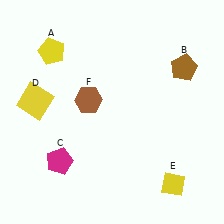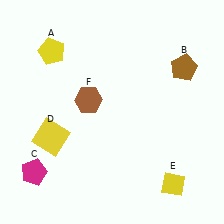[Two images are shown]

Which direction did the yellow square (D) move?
The yellow square (D) moved down.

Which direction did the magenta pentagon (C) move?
The magenta pentagon (C) moved left.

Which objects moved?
The objects that moved are: the magenta pentagon (C), the yellow square (D).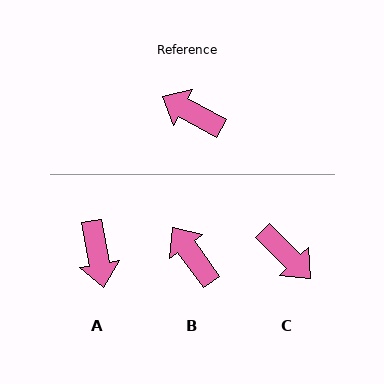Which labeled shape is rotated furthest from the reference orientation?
C, about 164 degrees away.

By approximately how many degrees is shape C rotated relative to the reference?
Approximately 164 degrees counter-clockwise.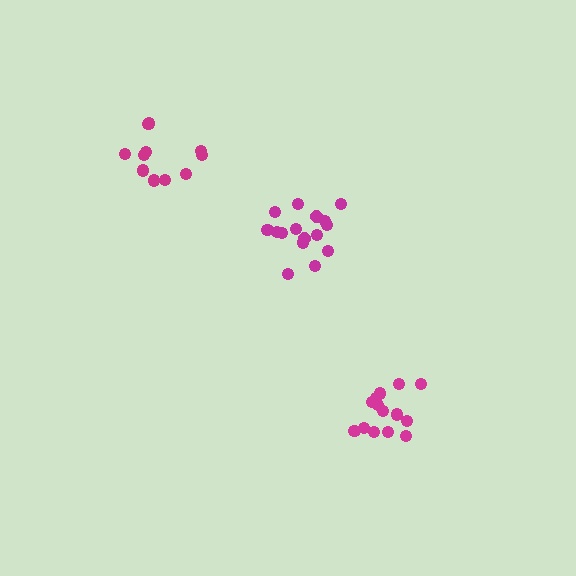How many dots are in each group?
Group 1: 14 dots, Group 2: 11 dots, Group 3: 16 dots (41 total).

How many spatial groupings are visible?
There are 3 spatial groupings.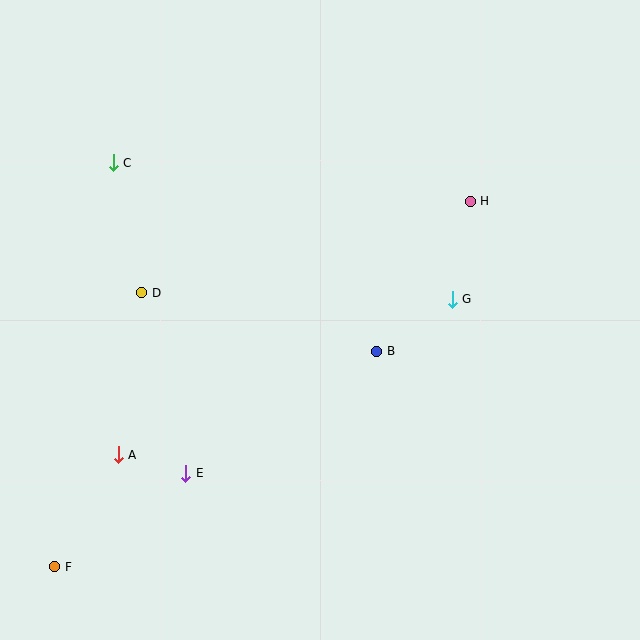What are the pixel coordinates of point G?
Point G is at (452, 299).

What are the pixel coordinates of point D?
Point D is at (142, 293).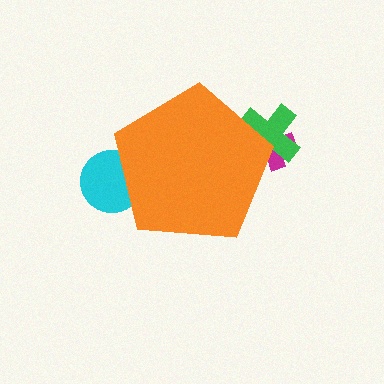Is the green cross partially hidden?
Yes, the green cross is partially hidden behind the orange pentagon.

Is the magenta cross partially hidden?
Yes, the magenta cross is partially hidden behind the orange pentagon.